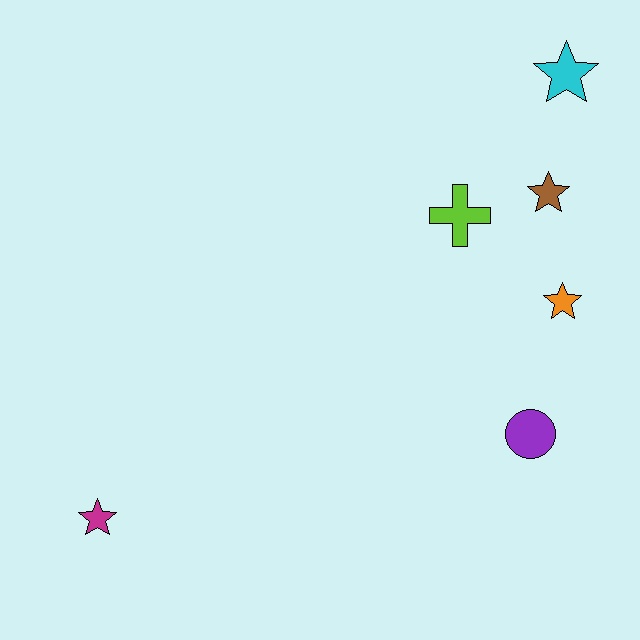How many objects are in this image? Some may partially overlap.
There are 6 objects.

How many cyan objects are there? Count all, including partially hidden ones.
There is 1 cyan object.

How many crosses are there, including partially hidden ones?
There is 1 cross.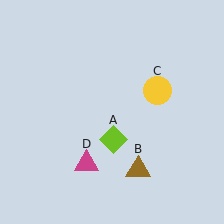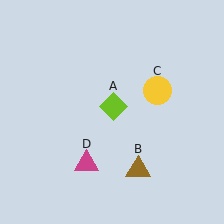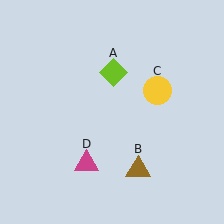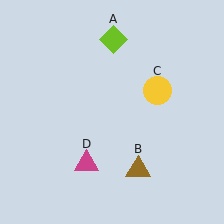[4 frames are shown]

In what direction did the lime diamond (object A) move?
The lime diamond (object A) moved up.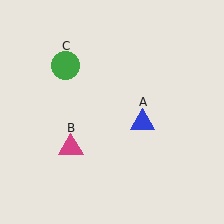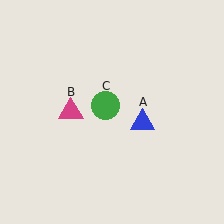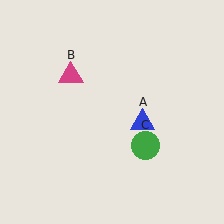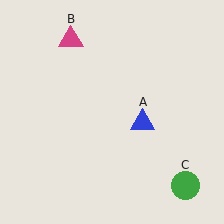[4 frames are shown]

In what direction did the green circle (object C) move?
The green circle (object C) moved down and to the right.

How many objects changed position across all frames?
2 objects changed position: magenta triangle (object B), green circle (object C).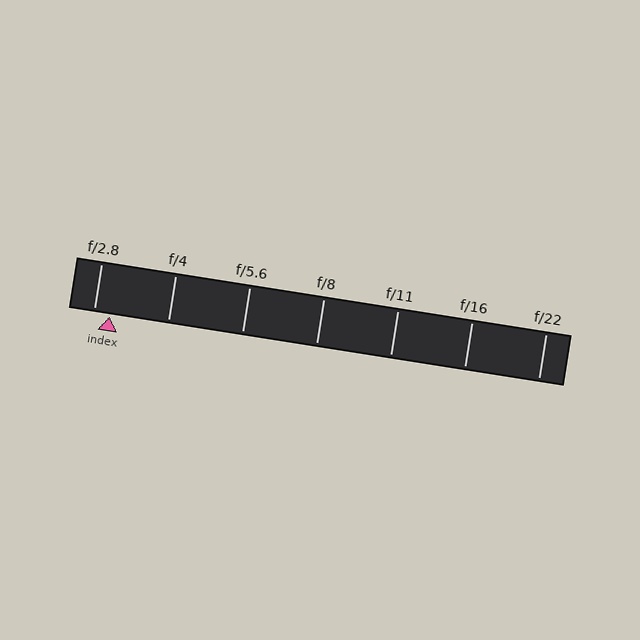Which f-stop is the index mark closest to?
The index mark is closest to f/2.8.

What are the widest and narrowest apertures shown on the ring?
The widest aperture shown is f/2.8 and the narrowest is f/22.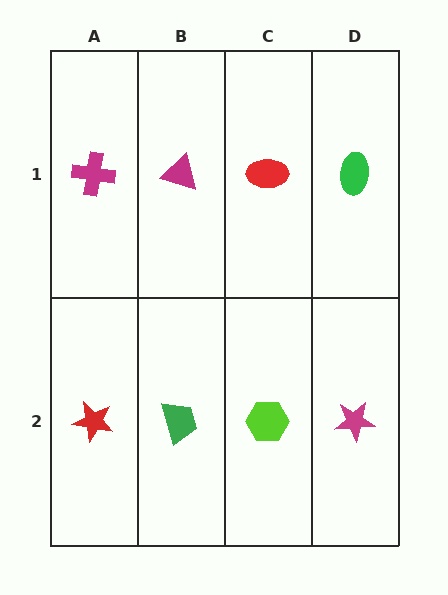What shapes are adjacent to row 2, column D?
A green ellipse (row 1, column D), a lime hexagon (row 2, column C).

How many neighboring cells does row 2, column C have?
3.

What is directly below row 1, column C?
A lime hexagon.